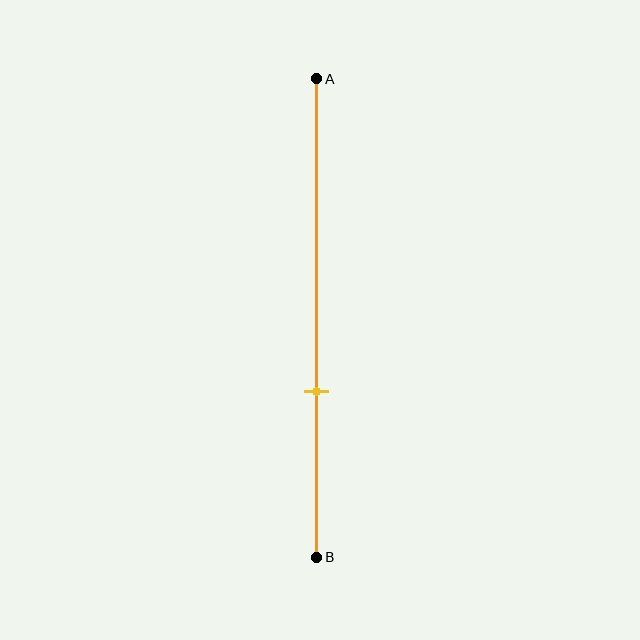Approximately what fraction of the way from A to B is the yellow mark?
The yellow mark is approximately 65% of the way from A to B.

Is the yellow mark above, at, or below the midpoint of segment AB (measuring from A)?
The yellow mark is below the midpoint of segment AB.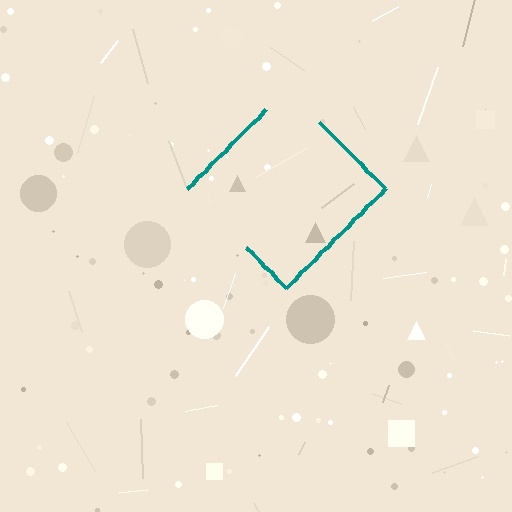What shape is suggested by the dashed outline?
The dashed outline suggests a diamond.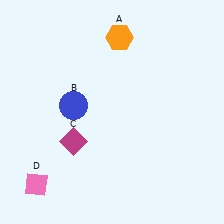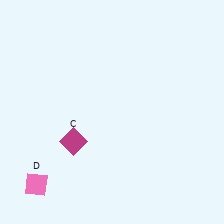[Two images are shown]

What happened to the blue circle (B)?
The blue circle (B) was removed in Image 2. It was in the top-left area of Image 1.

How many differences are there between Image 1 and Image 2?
There are 2 differences between the two images.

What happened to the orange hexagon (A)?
The orange hexagon (A) was removed in Image 2. It was in the top-right area of Image 1.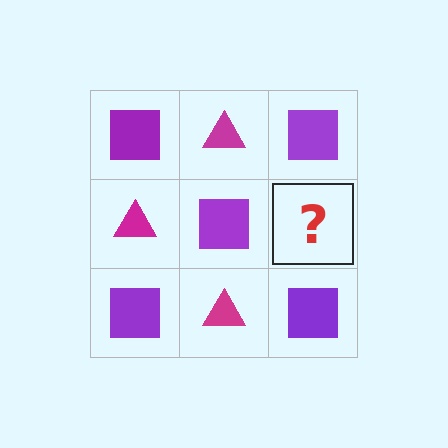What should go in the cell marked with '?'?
The missing cell should contain a magenta triangle.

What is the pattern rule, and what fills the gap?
The rule is that it alternates purple square and magenta triangle in a checkerboard pattern. The gap should be filled with a magenta triangle.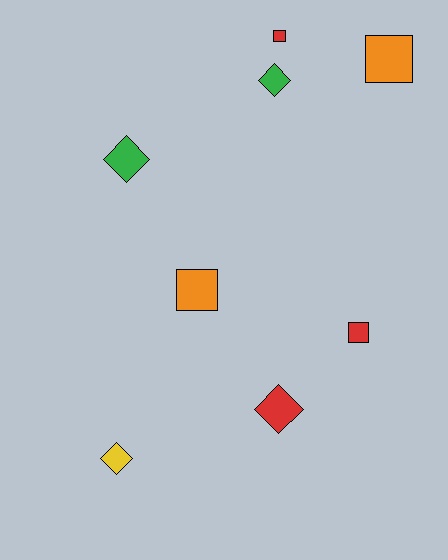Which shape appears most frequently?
Square, with 4 objects.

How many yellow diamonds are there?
There is 1 yellow diamond.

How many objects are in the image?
There are 8 objects.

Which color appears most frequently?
Red, with 3 objects.